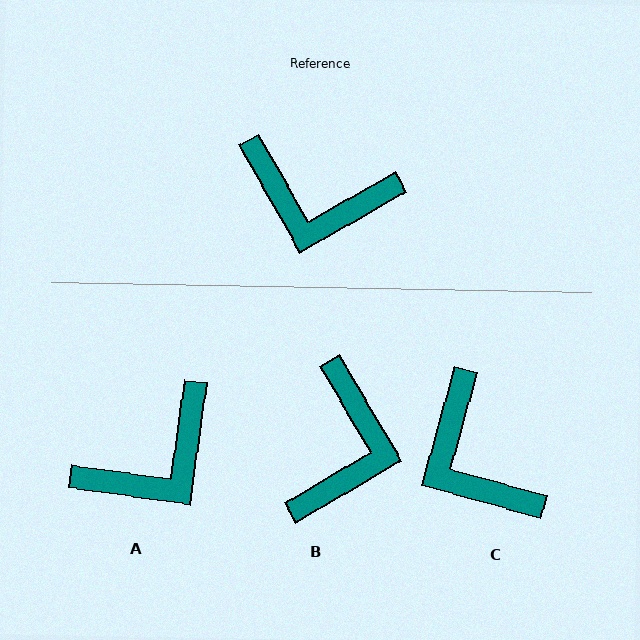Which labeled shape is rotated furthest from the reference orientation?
B, about 91 degrees away.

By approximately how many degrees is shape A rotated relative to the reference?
Approximately 53 degrees counter-clockwise.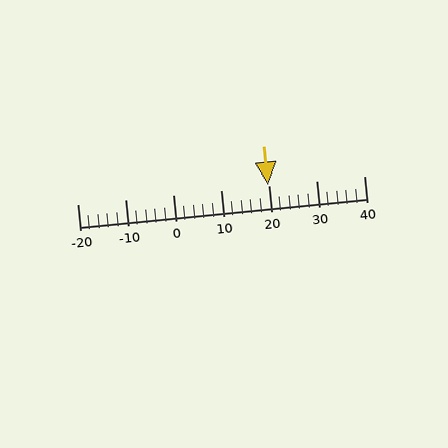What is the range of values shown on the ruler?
The ruler shows values from -20 to 40.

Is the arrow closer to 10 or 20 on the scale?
The arrow is closer to 20.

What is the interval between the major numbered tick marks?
The major tick marks are spaced 10 units apart.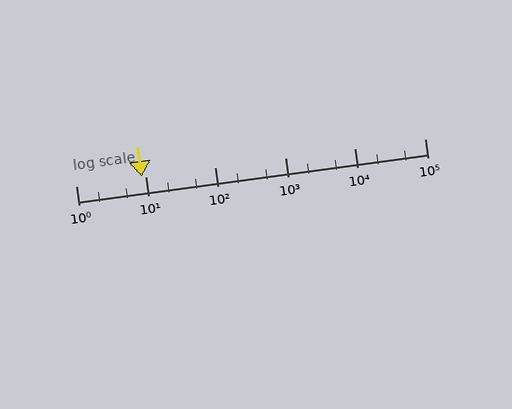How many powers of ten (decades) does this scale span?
The scale spans 5 decades, from 1 to 100000.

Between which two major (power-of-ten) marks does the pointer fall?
The pointer is between 1 and 10.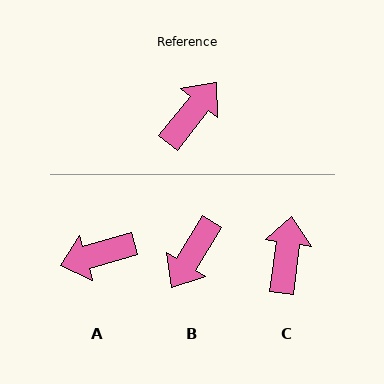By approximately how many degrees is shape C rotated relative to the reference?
Approximately 31 degrees counter-clockwise.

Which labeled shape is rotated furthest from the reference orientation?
B, about 173 degrees away.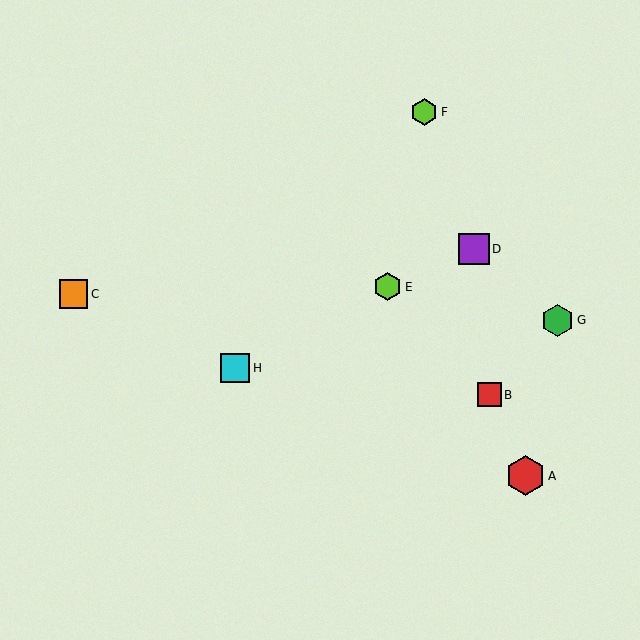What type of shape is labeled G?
Shape G is a green hexagon.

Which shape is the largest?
The red hexagon (labeled A) is the largest.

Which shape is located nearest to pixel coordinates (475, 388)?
The red square (labeled B) at (490, 395) is nearest to that location.